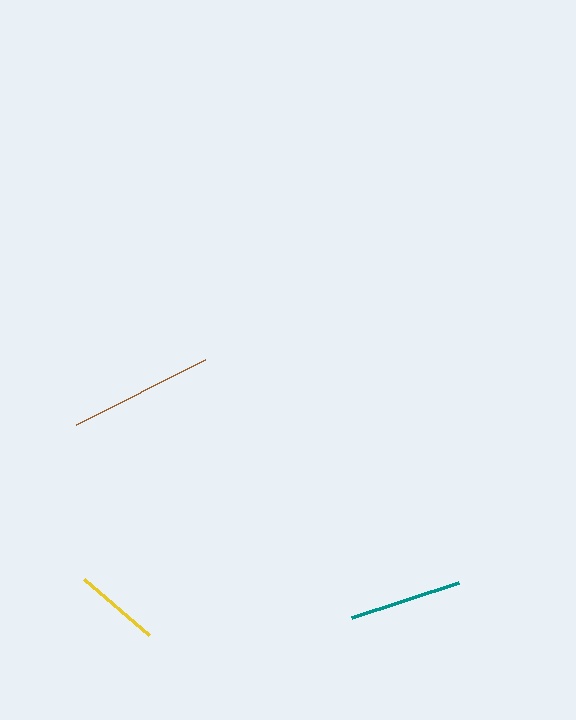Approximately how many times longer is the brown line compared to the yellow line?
The brown line is approximately 1.7 times the length of the yellow line.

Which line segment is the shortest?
The yellow line is the shortest at approximately 85 pixels.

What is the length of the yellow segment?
The yellow segment is approximately 85 pixels long.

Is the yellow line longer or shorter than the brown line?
The brown line is longer than the yellow line.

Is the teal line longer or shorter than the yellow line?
The teal line is longer than the yellow line.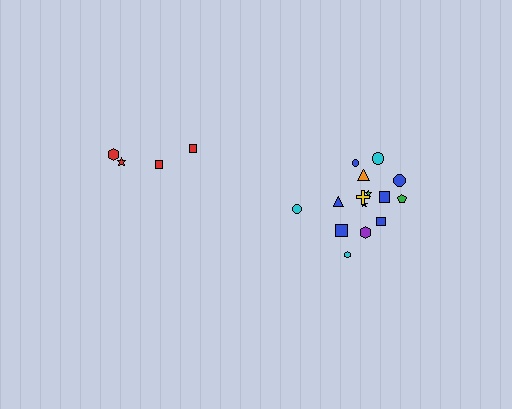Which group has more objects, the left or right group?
The right group.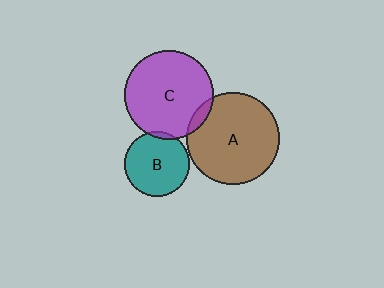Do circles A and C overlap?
Yes.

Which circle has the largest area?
Circle A (brown).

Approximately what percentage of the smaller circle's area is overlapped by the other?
Approximately 5%.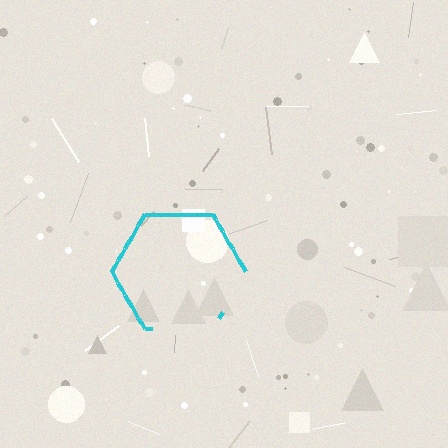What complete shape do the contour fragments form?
The contour fragments form a hexagon.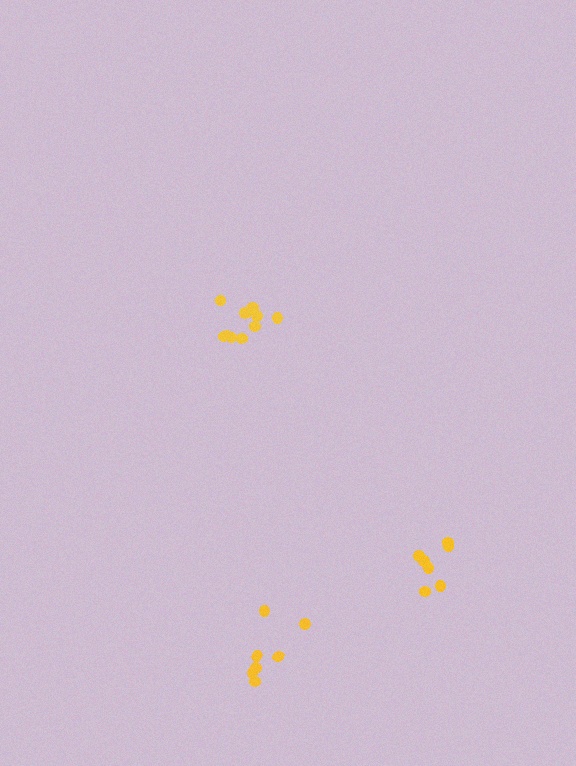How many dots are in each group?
Group 1: 7 dots, Group 2: 11 dots, Group 3: 7 dots (25 total).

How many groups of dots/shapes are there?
There are 3 groups.